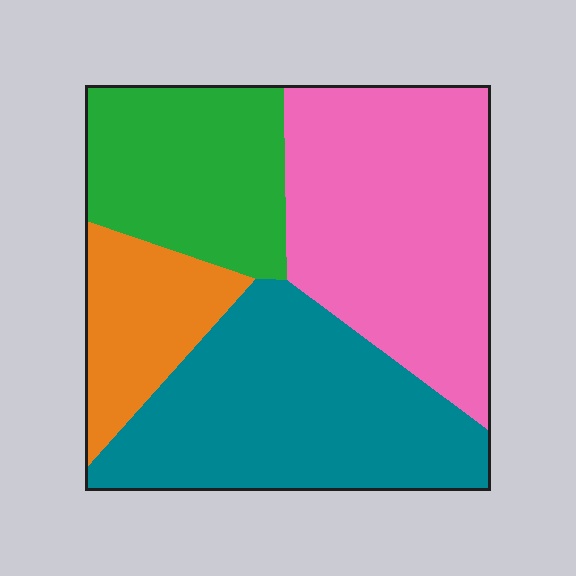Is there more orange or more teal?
Teal.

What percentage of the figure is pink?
Pink takes up about one third (1/3) of the figure.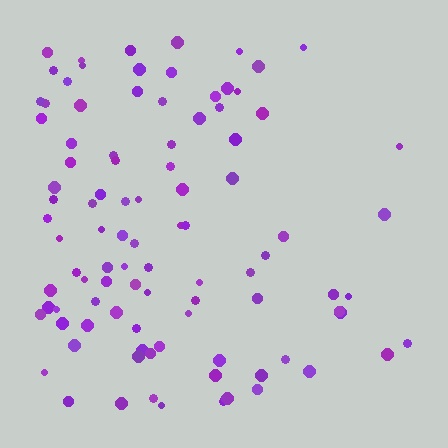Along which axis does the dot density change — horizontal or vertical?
Horizontal.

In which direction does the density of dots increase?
From right to left, with the left side densest.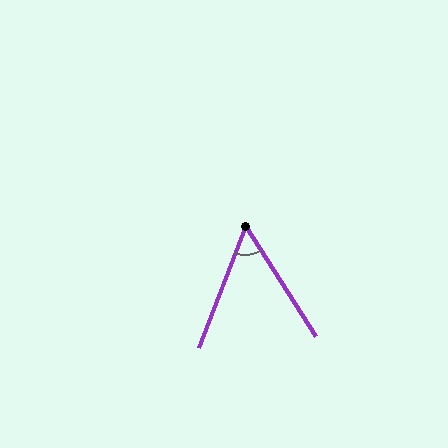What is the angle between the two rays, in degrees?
Approximately 53 degrees.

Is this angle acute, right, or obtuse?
It is acute.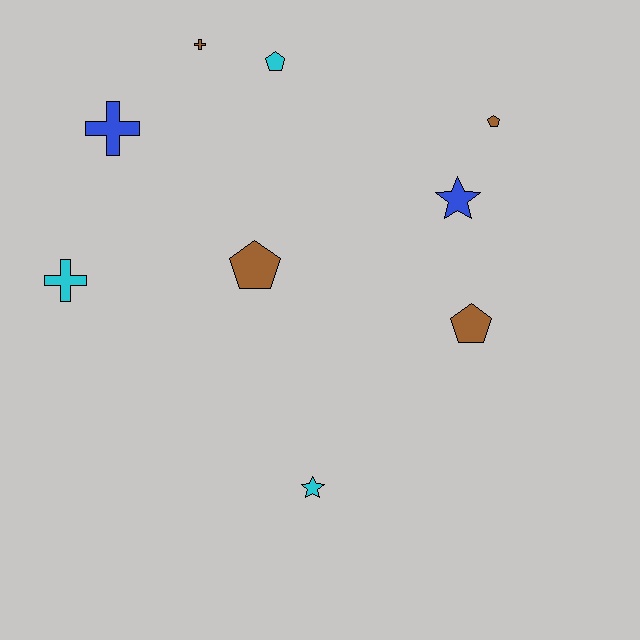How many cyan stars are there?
There is 1 cyan star.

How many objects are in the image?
There are 9 objects.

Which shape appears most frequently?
Pentagon, with 4 objects.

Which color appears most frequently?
Brown, with 4 objects.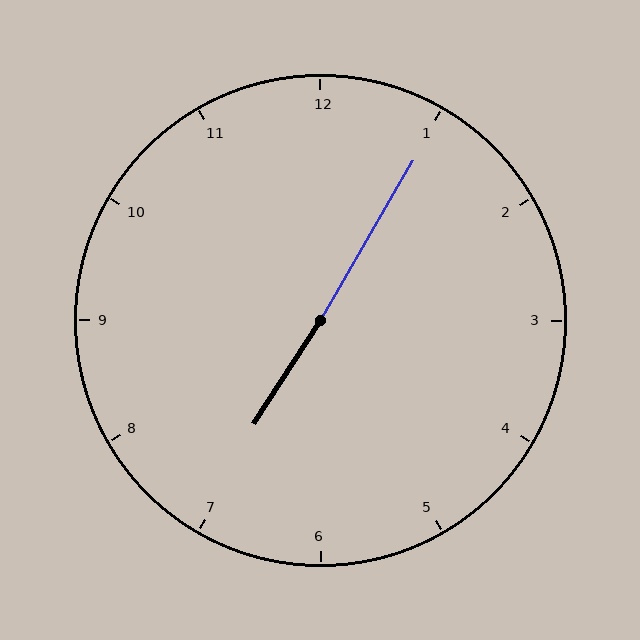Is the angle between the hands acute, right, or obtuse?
It is obtuse.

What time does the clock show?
7:05.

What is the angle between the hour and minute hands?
Approximately 178 degrees.